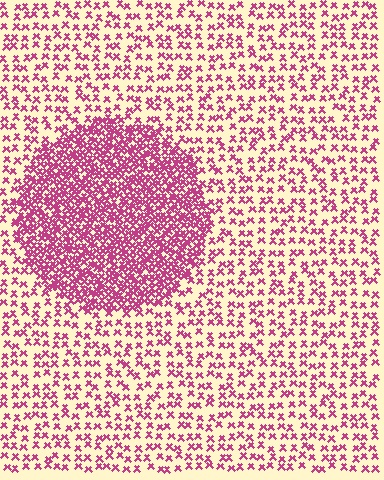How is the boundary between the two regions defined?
The boundary is defined by a change in element density (approximately 2.7x ratio). All elements are the same color, size, and shape.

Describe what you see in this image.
The image contains small magenta elements arranged at two different densities. A circle-shaped region is visible where the elements are more densely packed than the surrounding area.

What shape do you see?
I see a circle.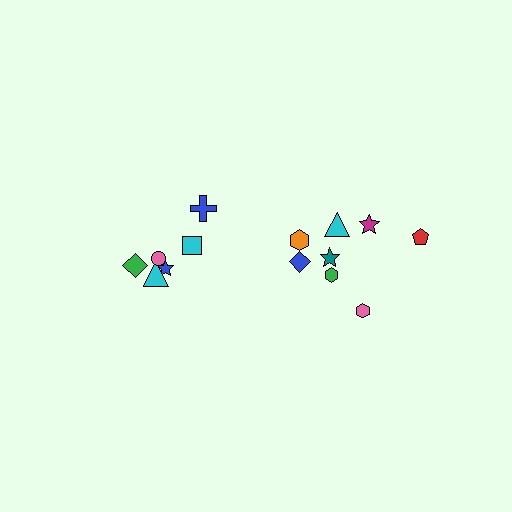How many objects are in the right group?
There are 8 objects.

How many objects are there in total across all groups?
There are 14 objects.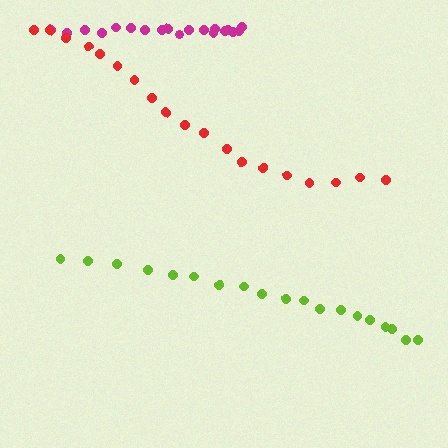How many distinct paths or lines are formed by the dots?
There are 3 distinct paths.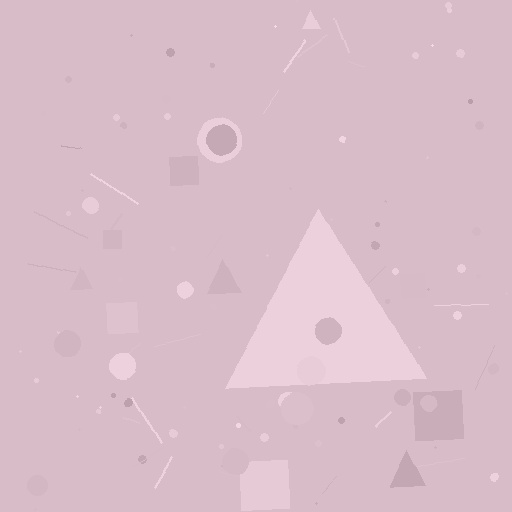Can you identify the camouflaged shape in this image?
The camouflaged shape is a triangle.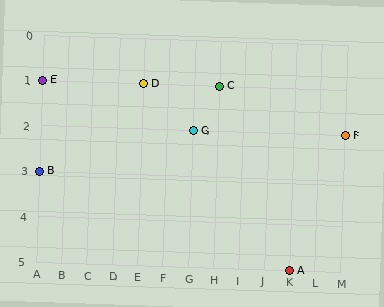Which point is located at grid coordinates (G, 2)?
Point G is at (G, 2).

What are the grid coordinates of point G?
Point G is at grid coordinates (G, 2).